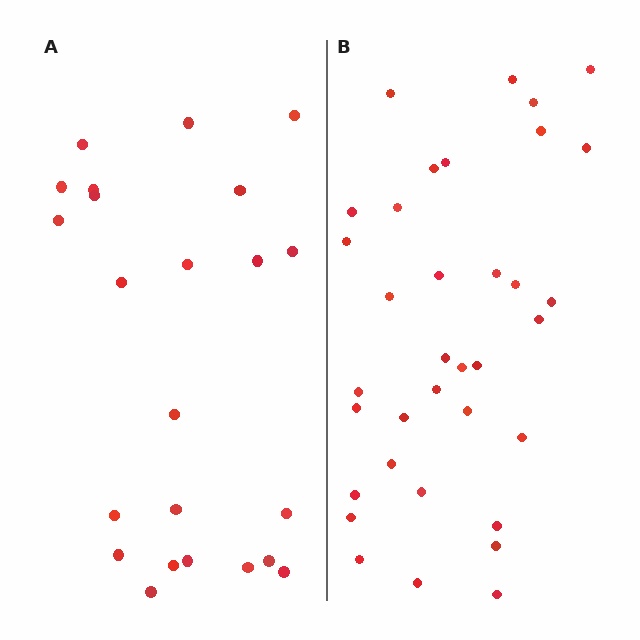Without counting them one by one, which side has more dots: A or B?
Region B (the right region) has more dots.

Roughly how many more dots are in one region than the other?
Region B has roughly 12 or so more dots than region A.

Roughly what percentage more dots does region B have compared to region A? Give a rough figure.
About 50% more.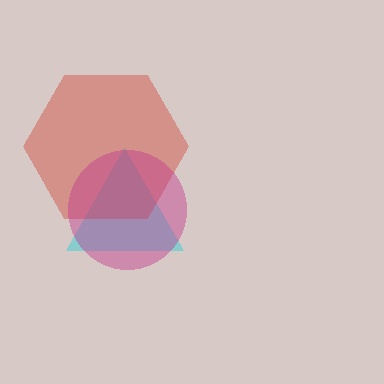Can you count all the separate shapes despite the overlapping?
Yes, there are 3 separate shapes.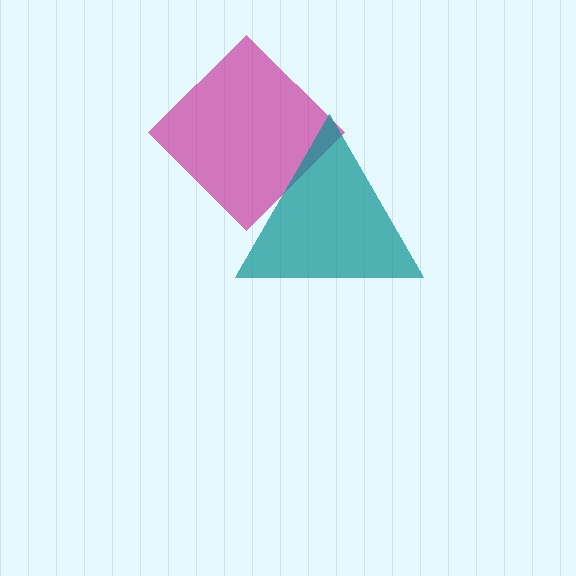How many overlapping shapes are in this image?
There are 2 overlapping shapes in the image.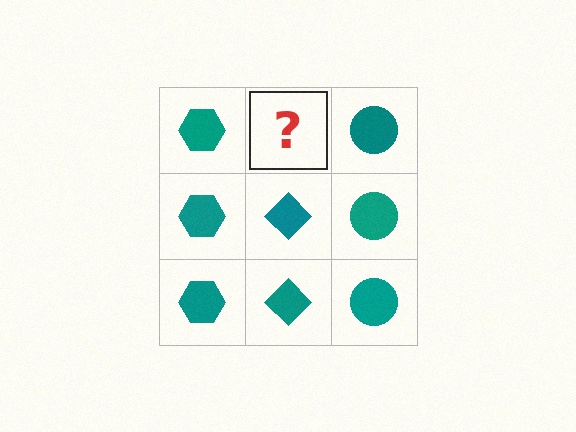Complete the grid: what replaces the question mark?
The question mark should be replaced with a teal diamond.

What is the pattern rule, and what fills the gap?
The rule is that each column has a consistent shape. The gap should be filled with a teal diamond.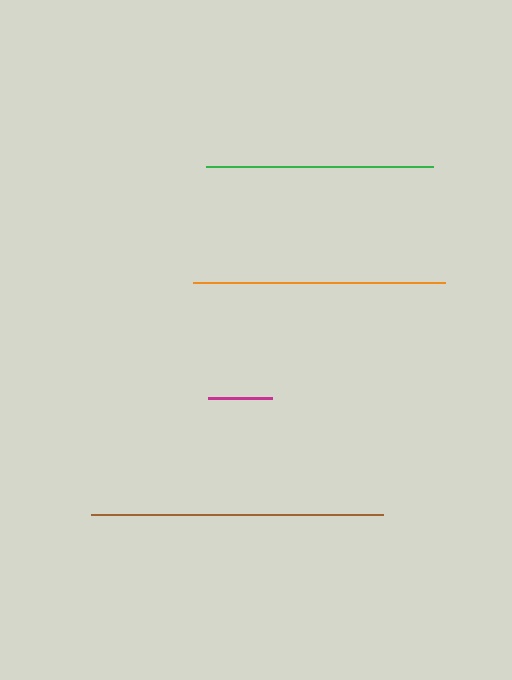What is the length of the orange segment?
The orange segment is approximately 252 pixels long.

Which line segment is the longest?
The brown line is the longest at approximately 292 pixels.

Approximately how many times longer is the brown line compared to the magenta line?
The brown line is approximately 4.6 times the length of the magenta line.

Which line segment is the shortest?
The magenta line is the shortest at approximately 63 pixels.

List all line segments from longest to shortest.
From longest to shortest: brown, orange, green, magenta.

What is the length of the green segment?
The green segment is approximately 227 pixels long.